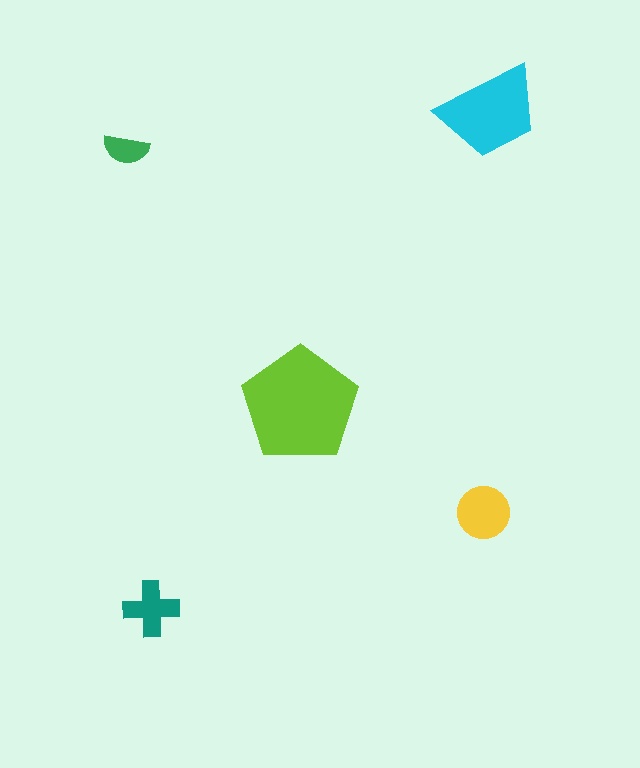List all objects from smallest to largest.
The green semicircle, the teal cross, the yellow circle, the cyan trapezoid, the lime pentagon.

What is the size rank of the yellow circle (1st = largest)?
3rd.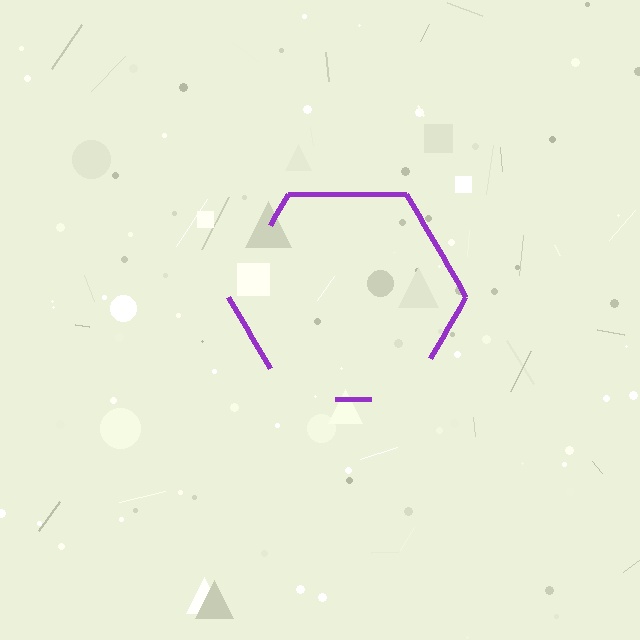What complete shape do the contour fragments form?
The contour fragments form a hexagon.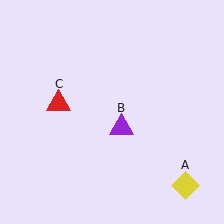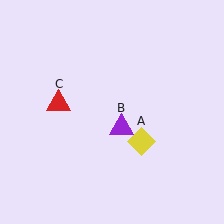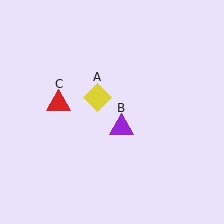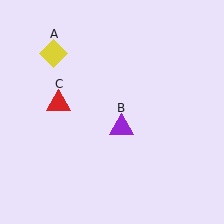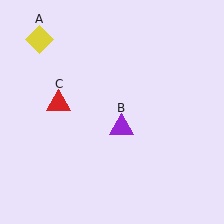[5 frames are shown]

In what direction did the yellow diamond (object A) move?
The yellow diamond (object A) moved up and to the left.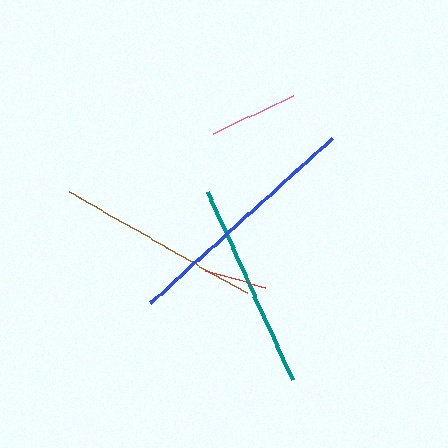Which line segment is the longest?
The blue line is the longest at approximately 245 pixels.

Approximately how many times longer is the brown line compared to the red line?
The brown line is approximately 3.3 times the length of the red line.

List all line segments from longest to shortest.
From longest to shortest: blue, teal, brown, pink, red.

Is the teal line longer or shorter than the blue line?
The blue line is longer than the teal line.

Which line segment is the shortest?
The red line is the shortest at approximately 62 pixels.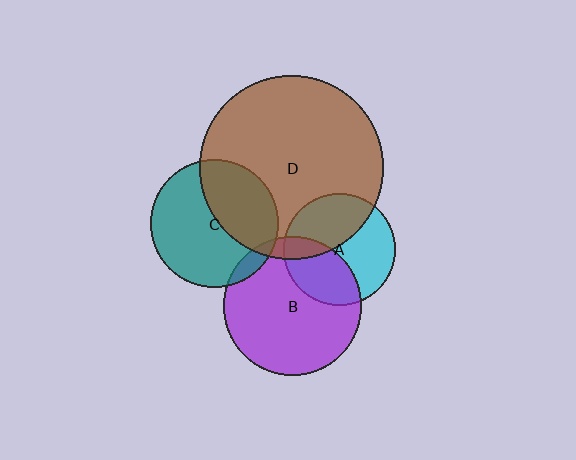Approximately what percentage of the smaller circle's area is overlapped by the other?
Approximately 35%.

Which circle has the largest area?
Circle D (brown).